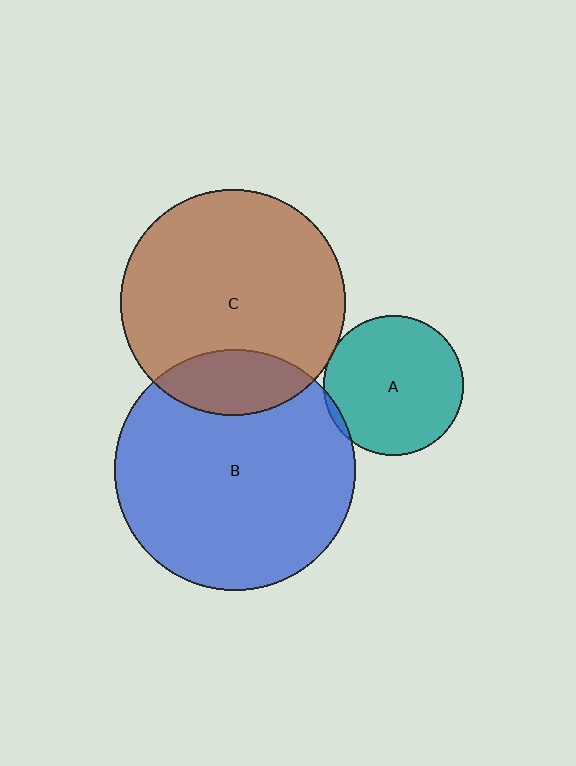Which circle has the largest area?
Circle B (blue).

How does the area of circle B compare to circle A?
Approximately 3.0 times.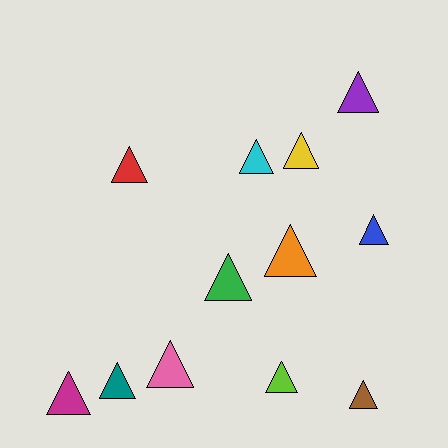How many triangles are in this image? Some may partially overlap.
There are 12 triangles.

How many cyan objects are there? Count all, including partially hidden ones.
There is 1 cyan object.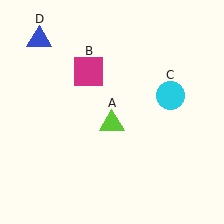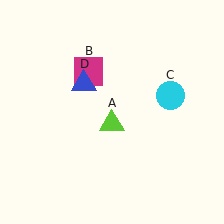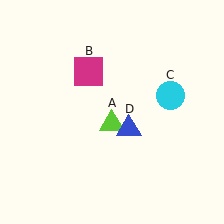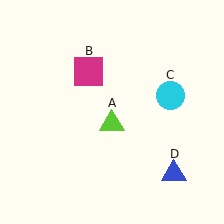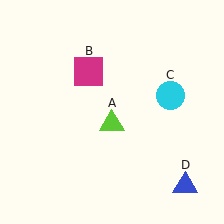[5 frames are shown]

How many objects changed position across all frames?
1 object changed position: blue triangle (object D).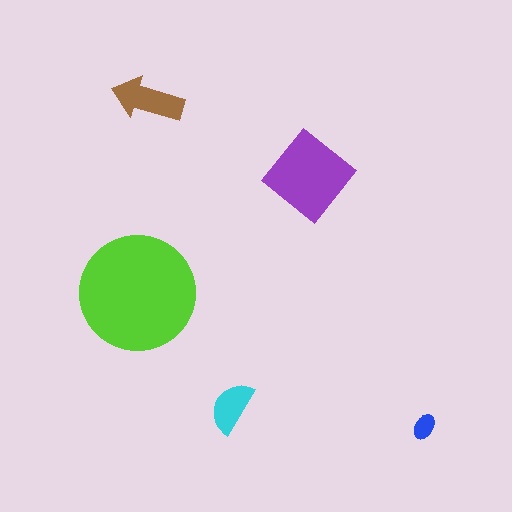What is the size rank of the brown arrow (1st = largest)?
3rd.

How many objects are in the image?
There are 5 objects in the image.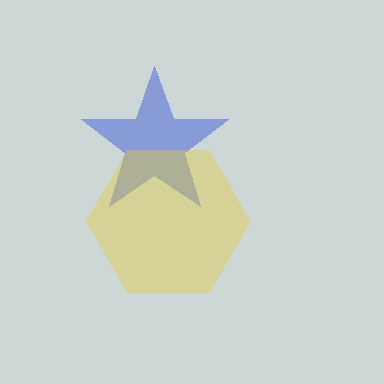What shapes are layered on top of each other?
The layered shapes are: a blue star, a yellow hexagon.